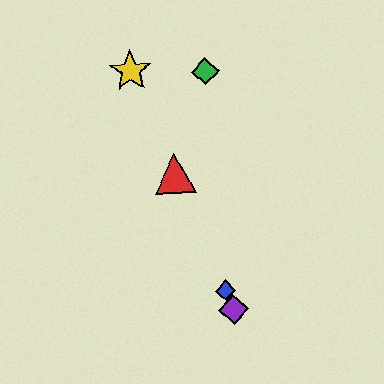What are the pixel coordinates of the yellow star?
The yellow star is at (131, 71).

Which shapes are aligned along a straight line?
The red triangle, the blue diamond, the yellow star, the purple diamond are aligned along a straight line.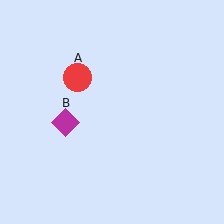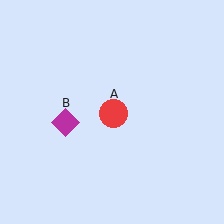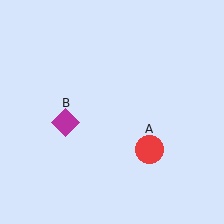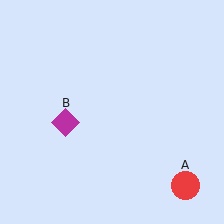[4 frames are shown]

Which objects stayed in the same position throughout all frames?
Magenta diamond (object B) remained stationary.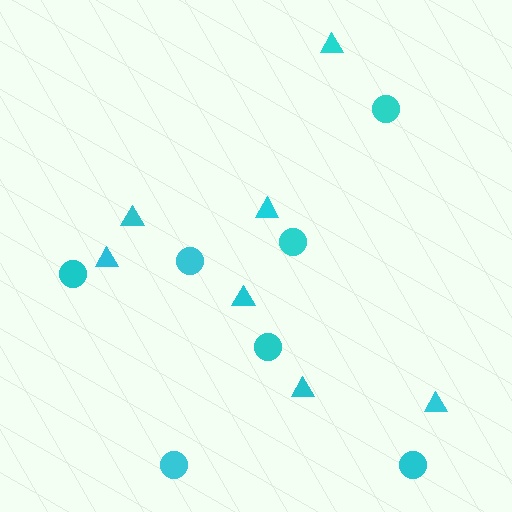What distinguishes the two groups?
There are 2 groups: one group of triangles (7) and one group of circles (7).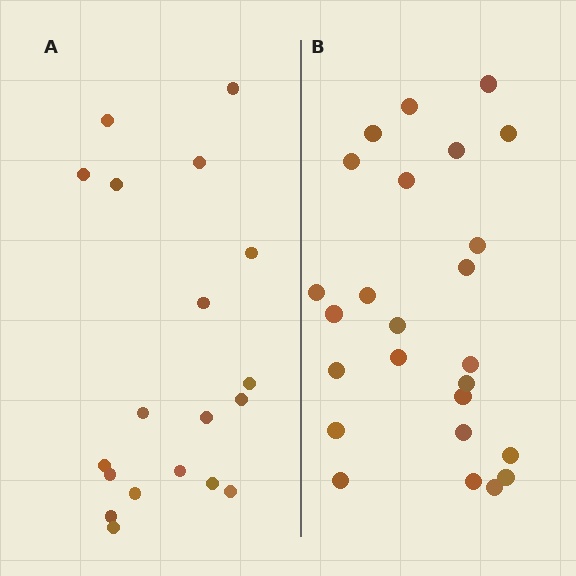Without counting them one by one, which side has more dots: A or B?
Region B (the right region) has more dots.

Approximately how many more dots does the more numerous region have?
Region B has about 6 more dots than region A.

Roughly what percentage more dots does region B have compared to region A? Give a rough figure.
About 30% more.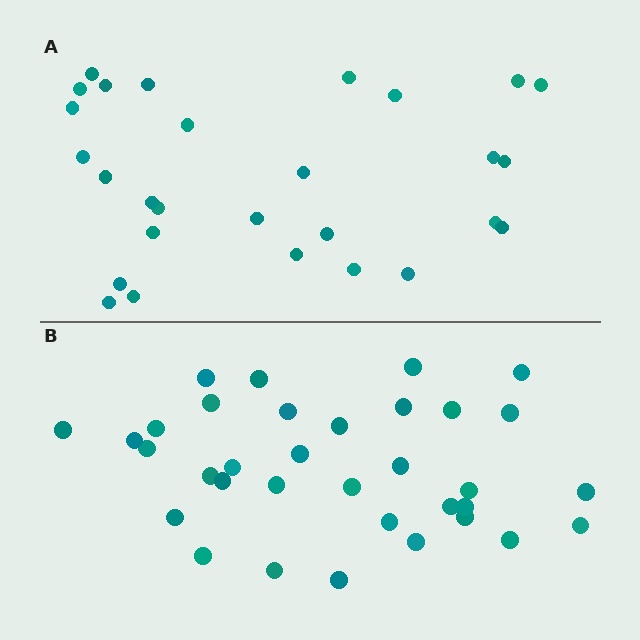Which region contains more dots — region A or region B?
Region B (the bottom region) has more dots.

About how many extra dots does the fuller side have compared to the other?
Region B has about 6 more dots than region A.